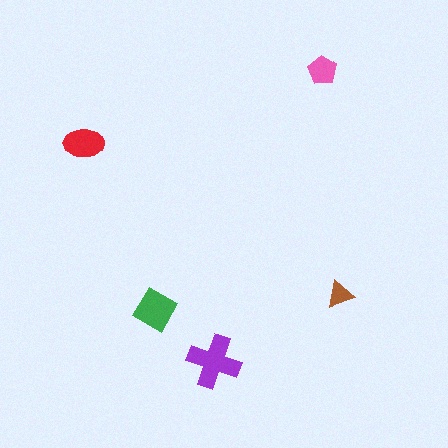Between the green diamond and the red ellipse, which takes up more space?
The green diamond.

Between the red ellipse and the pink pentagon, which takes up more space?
The red ellipse.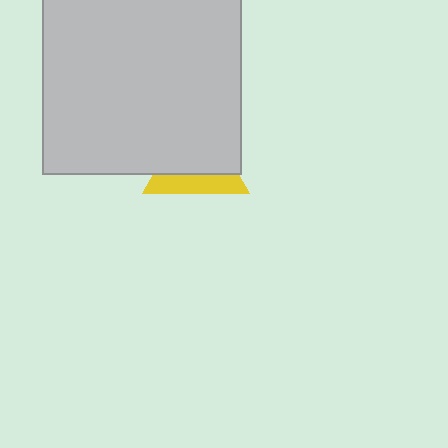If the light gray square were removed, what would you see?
You would see the complete yellow triangle.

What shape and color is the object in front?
The object in front is a light gray square.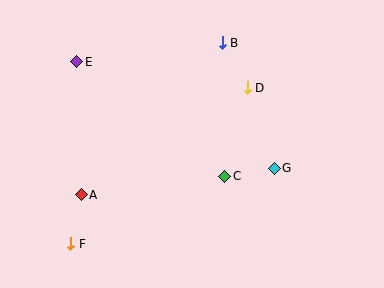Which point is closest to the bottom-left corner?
Point F is closest to the bottom-left corner.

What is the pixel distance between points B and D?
The distance between B and D is 52 pixels.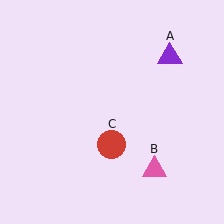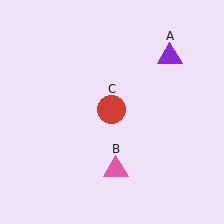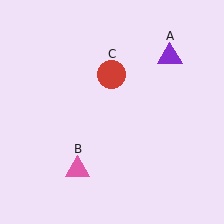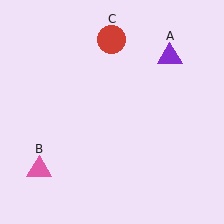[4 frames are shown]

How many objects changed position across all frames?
2 objects changed position: pink triangle (object B), red circle (object C).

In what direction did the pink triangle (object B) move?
The pink triangle (object B) moved left.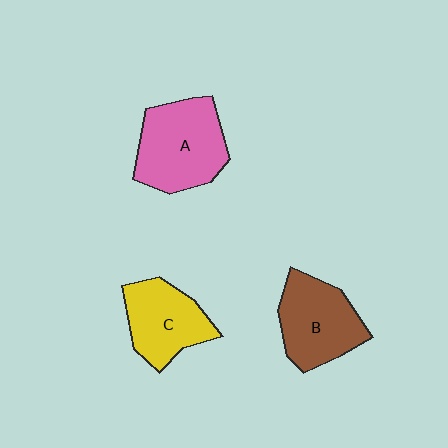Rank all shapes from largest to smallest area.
From largest to smallest: A (pink), B (brown), C (yellow).